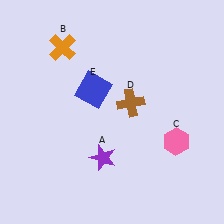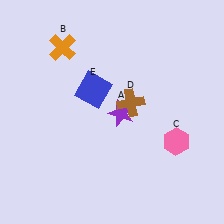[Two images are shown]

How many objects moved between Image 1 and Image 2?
1 object moved between the two images.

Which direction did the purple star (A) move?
The purple star (A) moved up.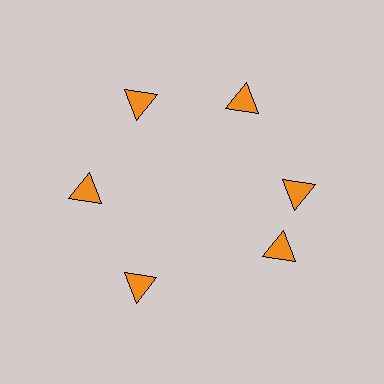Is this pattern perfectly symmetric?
No. The 6 orange triangles are arranged in a ring, but one element near the 5 o'clock position is rotated out of alignment along the ring, breaking the 6-fold rotational symmetry.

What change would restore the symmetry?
The symmetry would be restored by rotating it back into even spacing with its neighbors so that all 6 triangles sit at equal angles and equal distance from the center.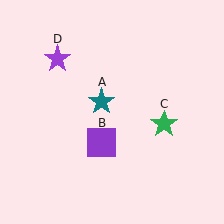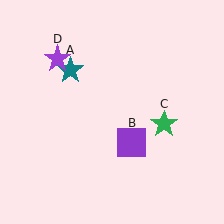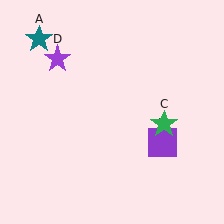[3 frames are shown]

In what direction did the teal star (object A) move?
The teal star (object A) moved up and to the left.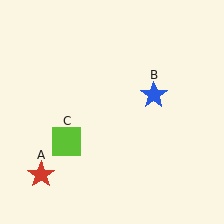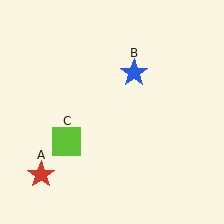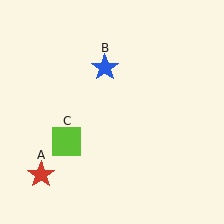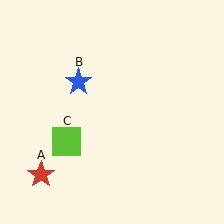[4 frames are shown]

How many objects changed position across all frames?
1 object changed position: blue star (object B).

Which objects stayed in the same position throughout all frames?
Red star (object A) and lime square (object C) remained stationary.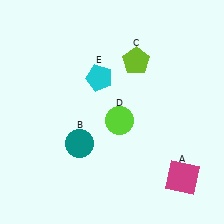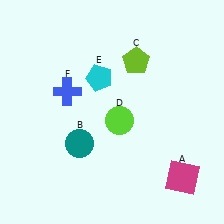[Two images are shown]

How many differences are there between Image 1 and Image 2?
There is 1 difference between the two images.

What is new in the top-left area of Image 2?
A blue cross (F) was added in the top-left area of Image 2.